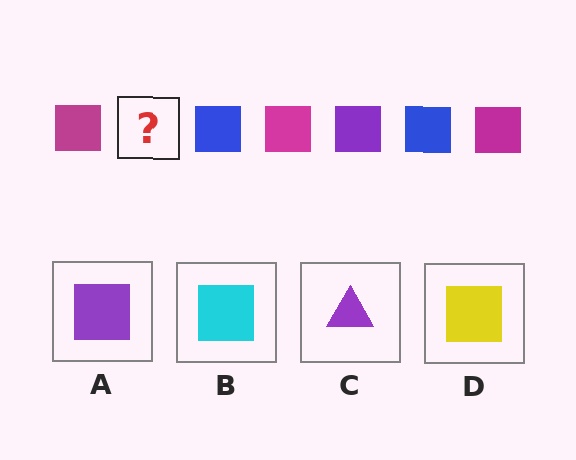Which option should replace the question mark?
Option A.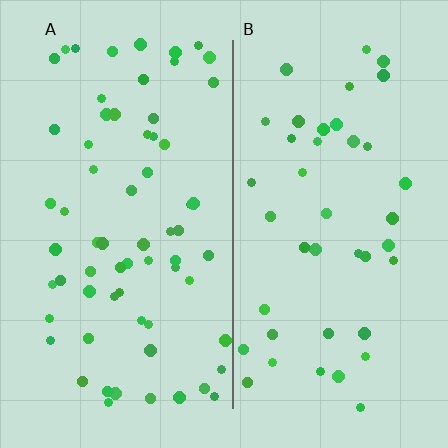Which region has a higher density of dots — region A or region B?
A (the left).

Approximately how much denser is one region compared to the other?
Approximately 1.6× — region A over region B.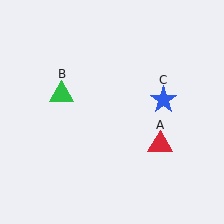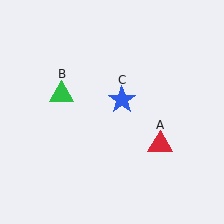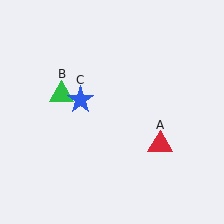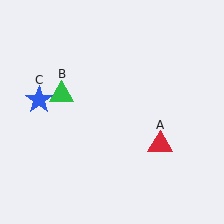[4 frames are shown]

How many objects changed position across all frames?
1 object changed position: blue star (object C).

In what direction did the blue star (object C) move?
The blue star (object C) moved left.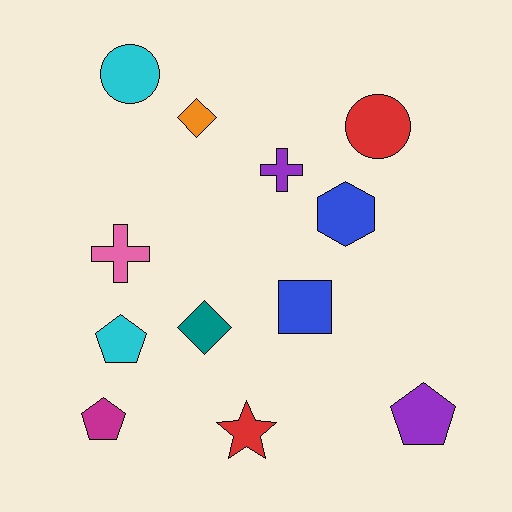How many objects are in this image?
There are 12 objects.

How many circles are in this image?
There are 2 circles.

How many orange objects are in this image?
There is 1 orange object.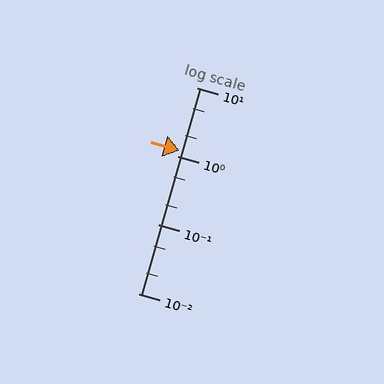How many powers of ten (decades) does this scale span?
The scale spans 3 decades, from 0.01 to 10.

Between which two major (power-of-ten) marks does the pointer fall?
The pointer is between 1 and 10.